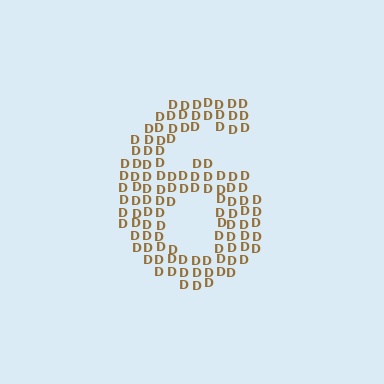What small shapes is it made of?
It is made of small letter D's.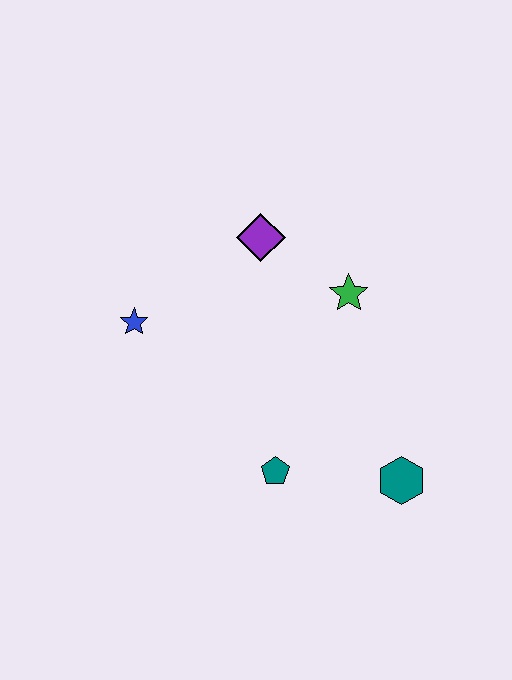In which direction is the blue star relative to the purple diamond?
The blue star is to the left of the purple diamond.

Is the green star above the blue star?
Yes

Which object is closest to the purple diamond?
The green star is closest to the purple diamond.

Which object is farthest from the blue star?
The teal hexagon is farthest from the blue star.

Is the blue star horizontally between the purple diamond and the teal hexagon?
No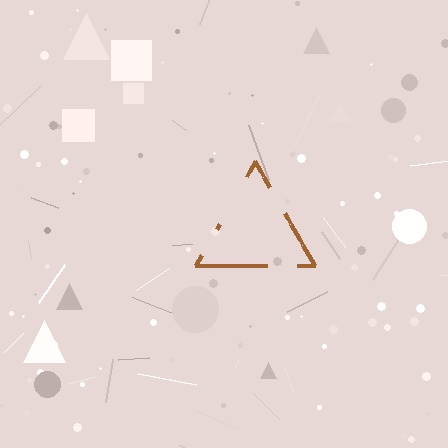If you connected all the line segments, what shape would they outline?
They would outline a triangle.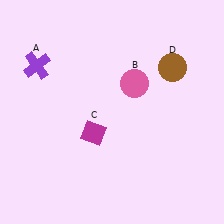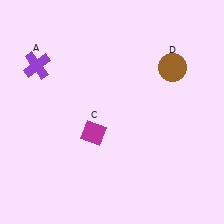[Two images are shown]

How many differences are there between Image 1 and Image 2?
There is 1 difference between the two images.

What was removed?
The pink circle (B) was removed in Image 2.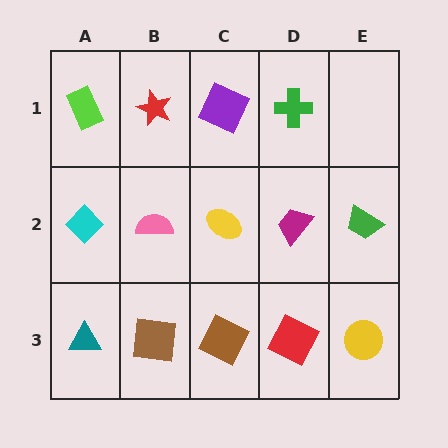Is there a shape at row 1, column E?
No, that cell is empty.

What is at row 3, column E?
A yellow circle.